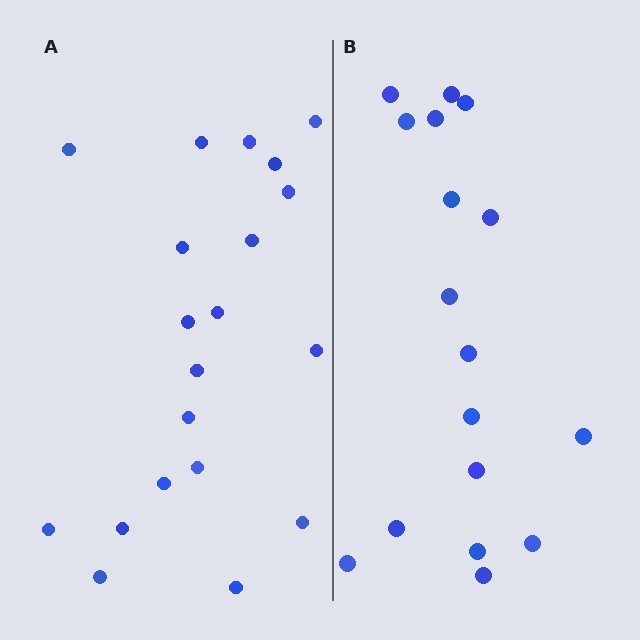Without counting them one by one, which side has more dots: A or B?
Region A (the left region) has more dots.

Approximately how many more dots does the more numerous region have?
Region A has just a few more — roughly 2 or 3 more dots than region B.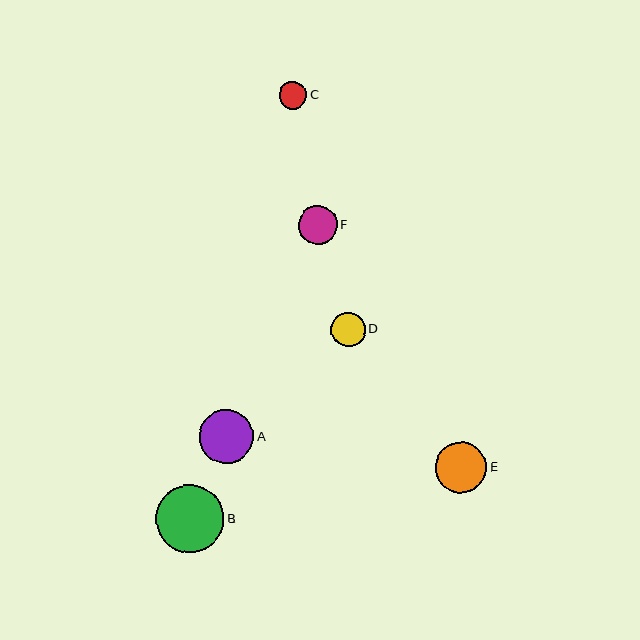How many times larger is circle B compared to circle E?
Circle B is approximately 1.3 times the size of circle E.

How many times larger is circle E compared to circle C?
Circle E is approximately 1.9 times the size of circle C.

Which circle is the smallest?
Circle C is the smallest with a size of approximately 27 pixels.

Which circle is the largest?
Circle B is the largest with a size of approximately 69 pixels.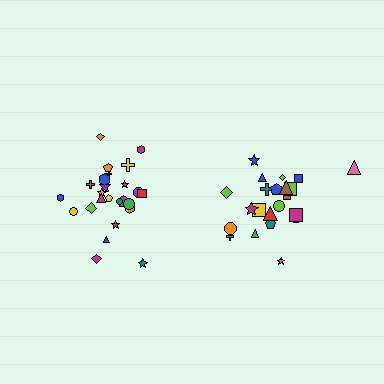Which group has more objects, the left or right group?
The left group.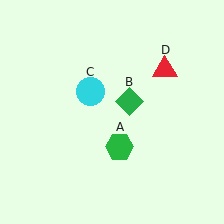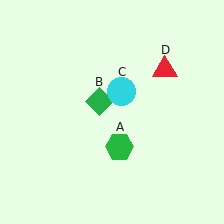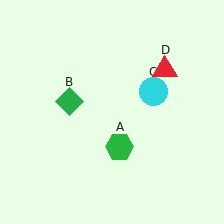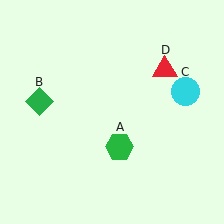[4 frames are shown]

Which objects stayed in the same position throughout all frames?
Green hexagon (object A) and red triangle (object D) remained stationary.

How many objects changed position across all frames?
2 objects changed position: green diamond (object B), cyan circle (object C).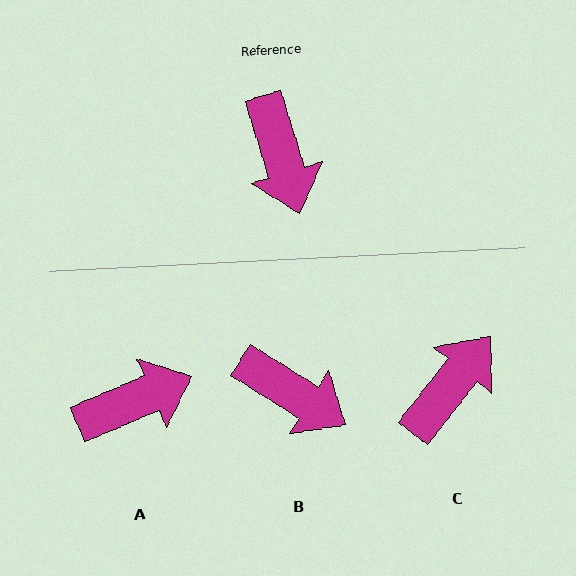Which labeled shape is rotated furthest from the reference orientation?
C, about 125 degrees away.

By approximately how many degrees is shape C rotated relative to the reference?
Approximately 125 degrees counter-clockwise.